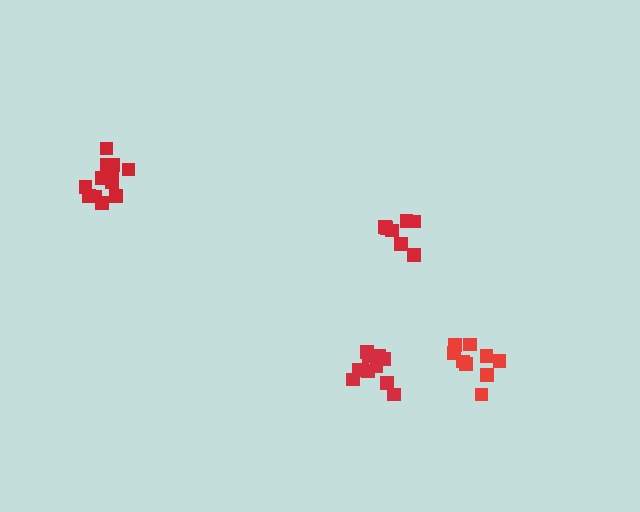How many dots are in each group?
Group 1: 11 dots, Group 2: 12 dots, Group 3: 7 dots, Group 4: 9 dots (39 total).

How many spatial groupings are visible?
There are 4 spatial groupings.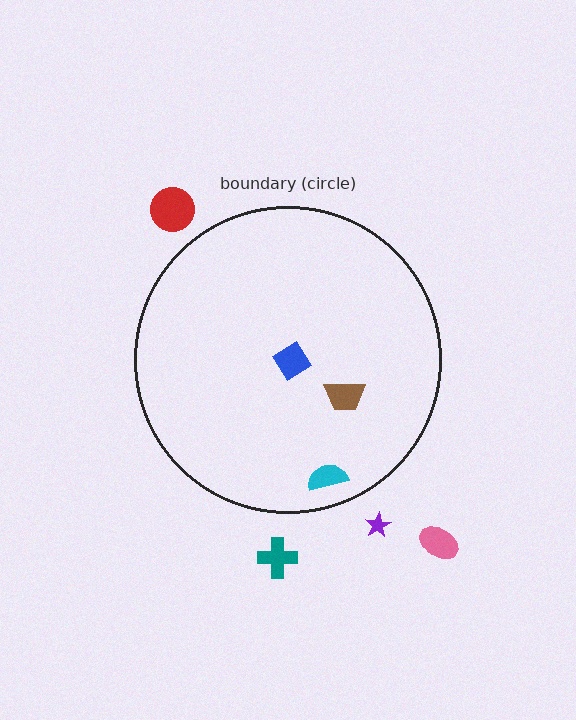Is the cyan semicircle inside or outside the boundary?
Inside.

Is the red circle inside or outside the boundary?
Outside.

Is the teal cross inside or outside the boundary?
Outside.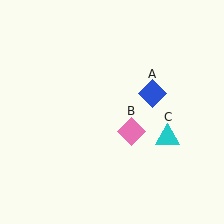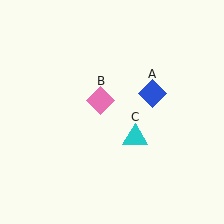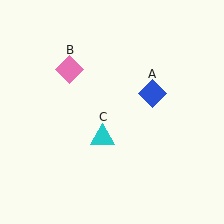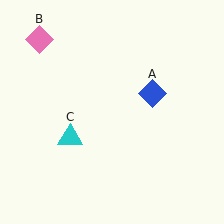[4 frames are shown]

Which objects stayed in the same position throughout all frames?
Blue diamond (object A) remained stationary.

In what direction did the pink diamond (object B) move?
The pink diamond (object B) moved up and to the left.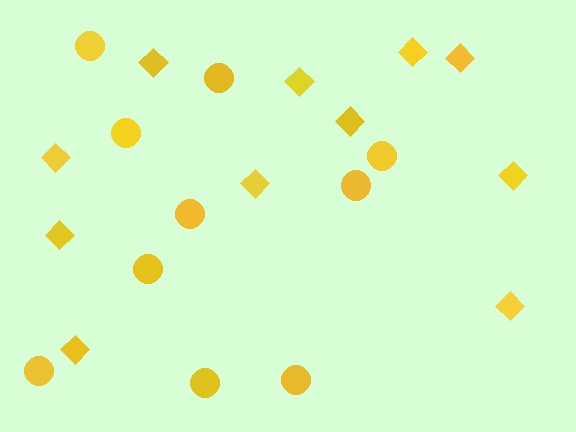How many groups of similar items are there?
There are 2 groups: one group of circles (10) and one group of diamonds (11).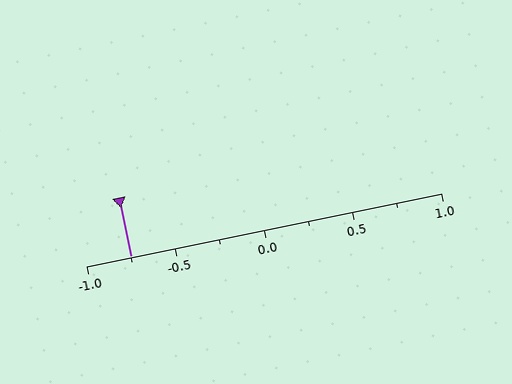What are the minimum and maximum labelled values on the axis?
The axis runs from -1.0 to 1.0.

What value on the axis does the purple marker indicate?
The marker indicates approximately -0.75.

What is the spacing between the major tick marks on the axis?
The major ticks are spaced 0.5 apart.